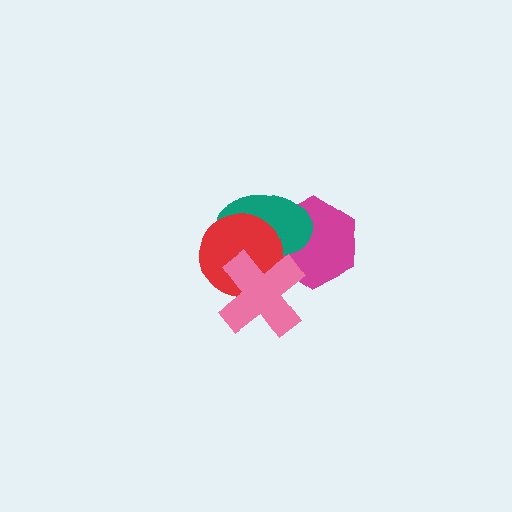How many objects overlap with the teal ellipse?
3 objects overlap with the teal ellipse.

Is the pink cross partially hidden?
No, no other shape covers it.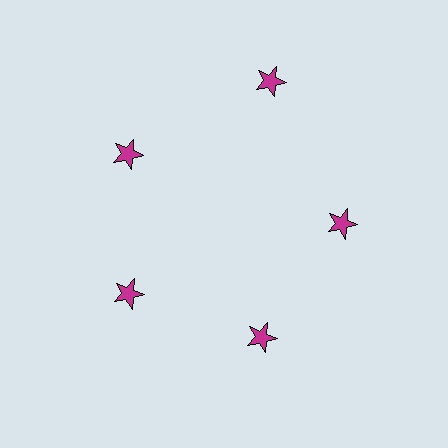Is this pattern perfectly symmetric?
No. The 5 magenta stars are arranged in a ring, but one element near the 1 o'clock position is pushed outward from the center, breaking the 5-fold rotational symmetry.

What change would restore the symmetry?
The symmetry would be restored by moving it inward, back onto the ring so that all 5 stars sit at equal angles and equal distance from the center.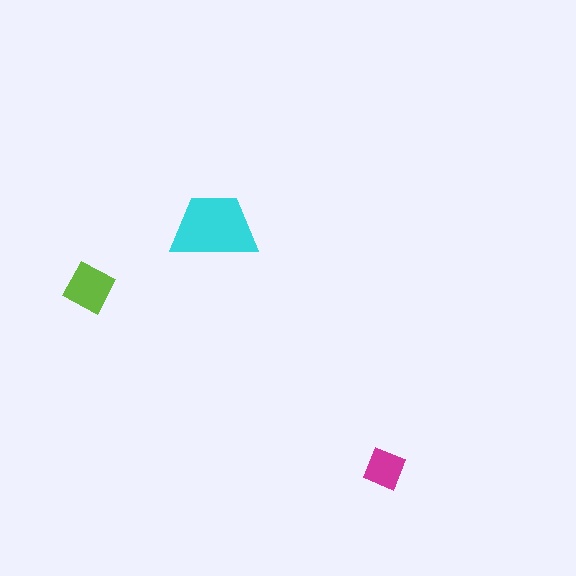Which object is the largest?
The cyan trapezoid.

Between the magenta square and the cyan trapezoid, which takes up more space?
The cyan trapezoid.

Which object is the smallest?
The magenta square.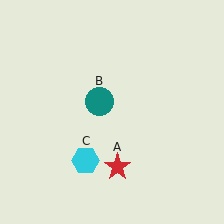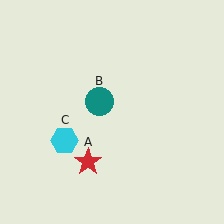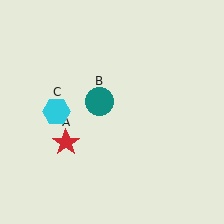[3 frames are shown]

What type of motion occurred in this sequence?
The red star (object A), cyan hexagon (object C) rotated clockwise around the center of the scene.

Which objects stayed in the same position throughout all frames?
Teal circle (object B) remained stationary.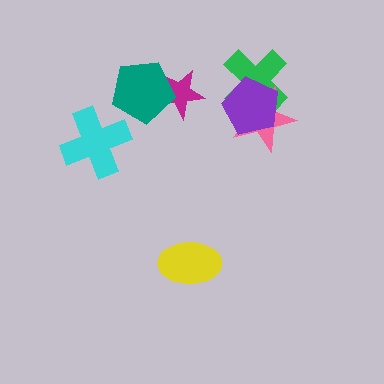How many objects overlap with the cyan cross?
0 objects overlap with the cyan cross.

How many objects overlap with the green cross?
2 objects overlap with the green cross.